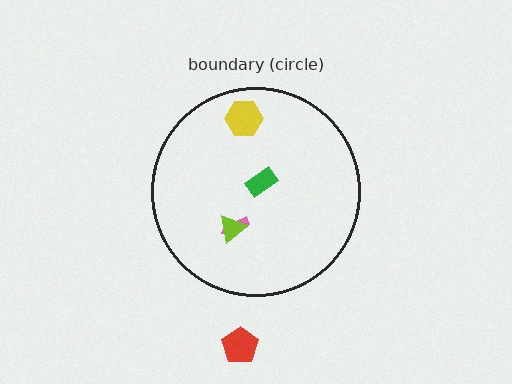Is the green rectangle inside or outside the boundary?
Inside.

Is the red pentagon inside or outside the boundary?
Outside.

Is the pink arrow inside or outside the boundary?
Inside.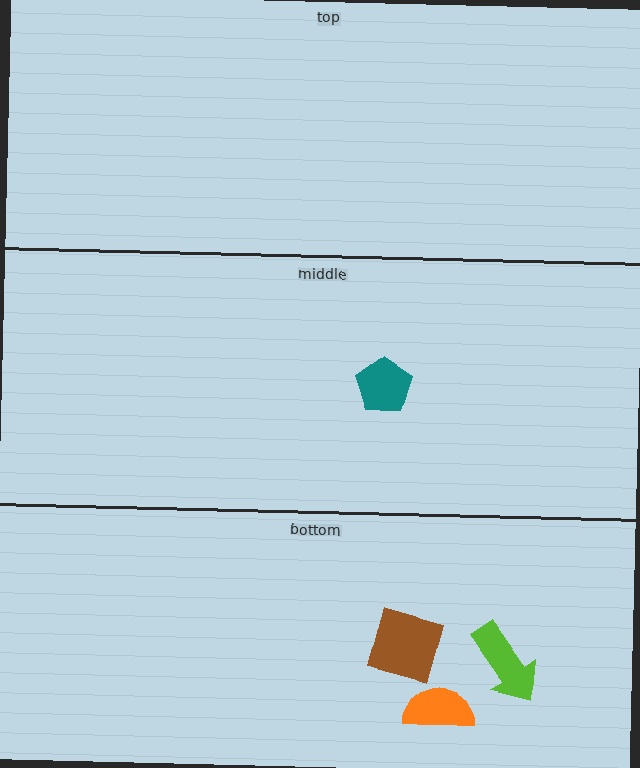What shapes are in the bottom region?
The lime arrow, the orange semicircle, the brown square.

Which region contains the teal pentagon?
The middle region.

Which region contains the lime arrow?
The bottom region.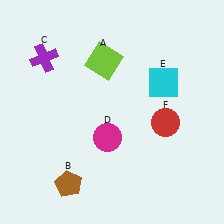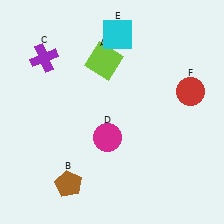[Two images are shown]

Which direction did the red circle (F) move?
The red circle (F) moved up.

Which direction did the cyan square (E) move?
The cyan square (E) moved up.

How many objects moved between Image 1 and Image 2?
2 objects moved between the two images.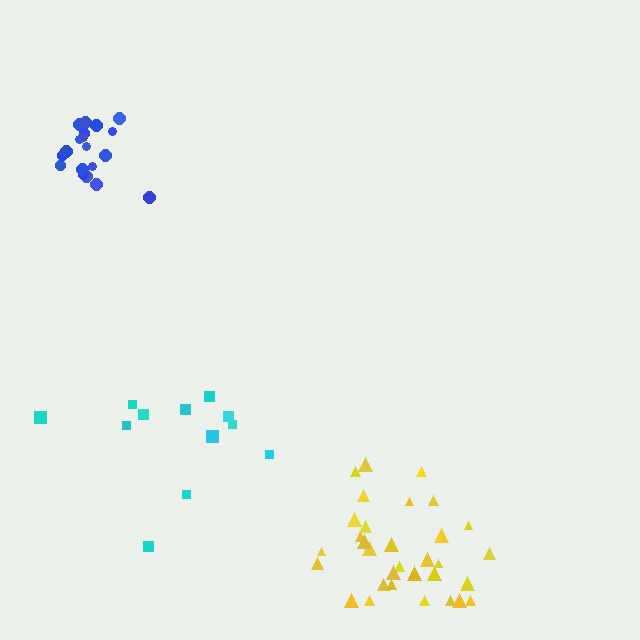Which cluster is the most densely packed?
Blue.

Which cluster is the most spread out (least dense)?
Cyan.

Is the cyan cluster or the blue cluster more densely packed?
Blue.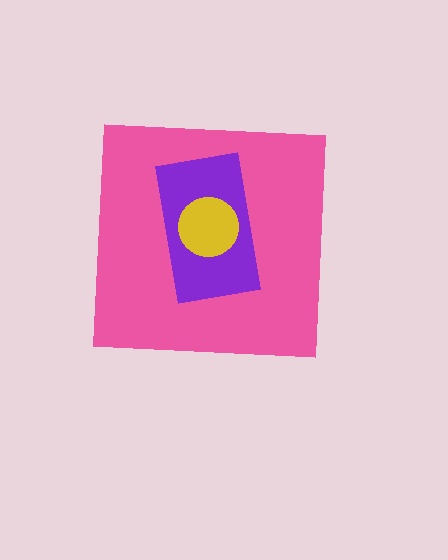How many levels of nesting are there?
3.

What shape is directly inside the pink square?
The purple rectangle.